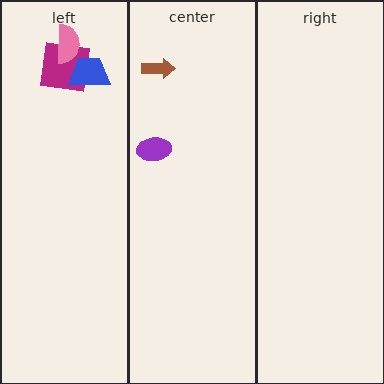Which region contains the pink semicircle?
The left region.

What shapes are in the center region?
The brown arrow, the purple ellipse.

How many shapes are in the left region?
3.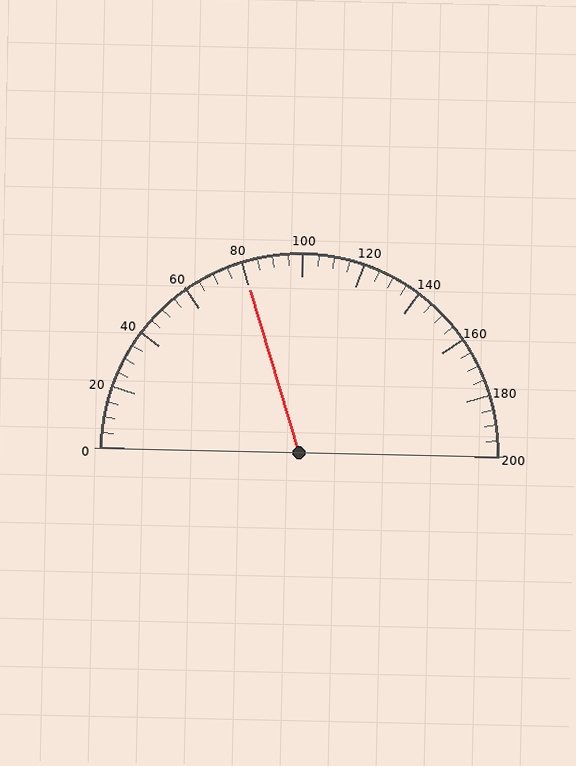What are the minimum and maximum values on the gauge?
The gauge ranges from 0 to 200.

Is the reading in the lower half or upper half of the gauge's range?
The reading is in the lower half of the range (0 to 200).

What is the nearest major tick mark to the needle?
The nearest major tick mark is 80.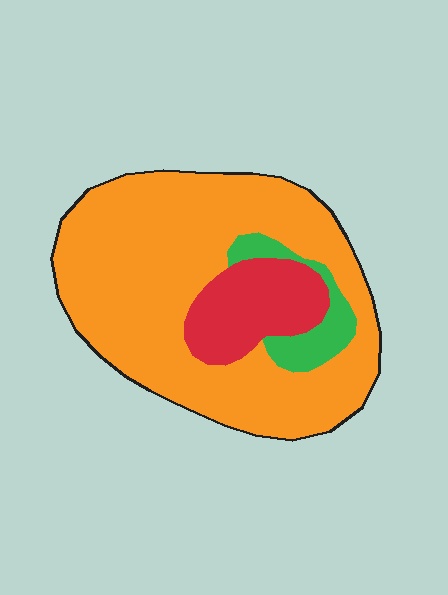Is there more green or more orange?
Orange.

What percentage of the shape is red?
Red covers around 15% of the shape.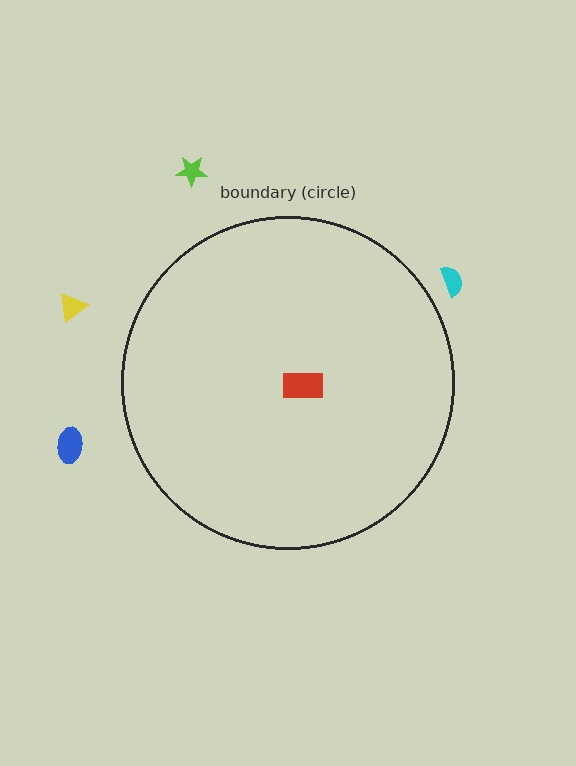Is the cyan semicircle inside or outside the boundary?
Outside.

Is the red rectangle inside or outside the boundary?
Inside.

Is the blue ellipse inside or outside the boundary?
Outside.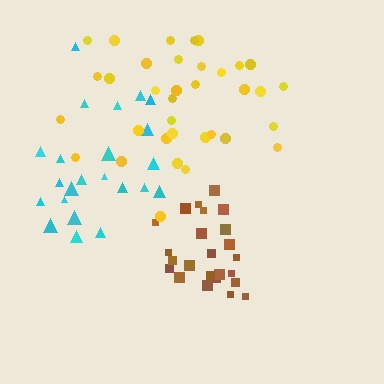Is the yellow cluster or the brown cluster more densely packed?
Brown.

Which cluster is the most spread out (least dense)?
Cyan.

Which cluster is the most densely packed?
Brown.